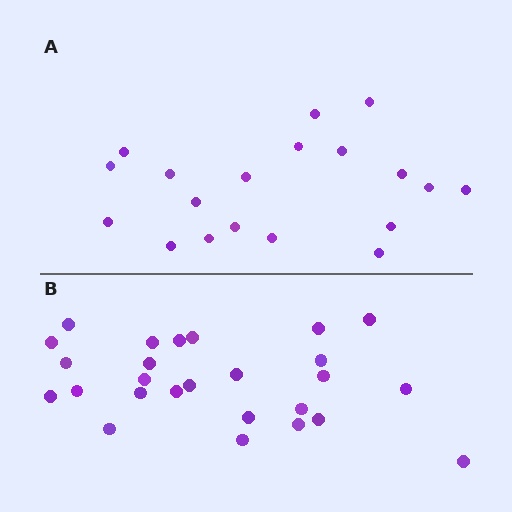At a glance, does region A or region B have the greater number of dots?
Region B (the bottom region) has more dots.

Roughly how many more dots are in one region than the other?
Region B has roughly 8 or so more dots than region A.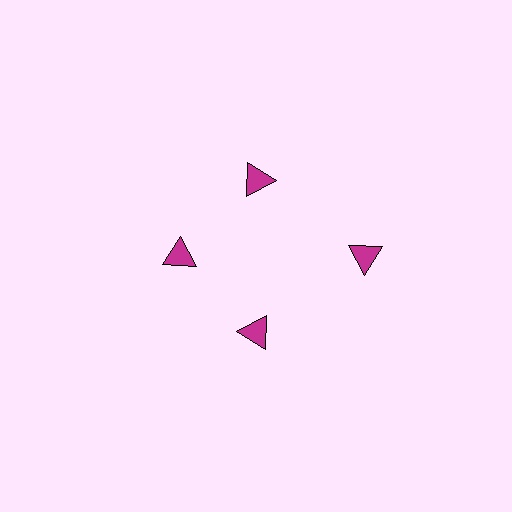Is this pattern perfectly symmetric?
No. The 4 magenta triangles are arranged in a ring, but one element near the 3 o'clock position is pushed outward from the center, breaking the 4-fold rotational symmetry.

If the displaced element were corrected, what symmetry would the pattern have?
It would have 4-fold rotational symmetry — the pattern would map onto itself every 90 degrees.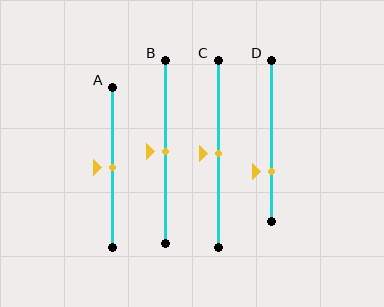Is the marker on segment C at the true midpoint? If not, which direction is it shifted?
Yes, the marker on segment C is at the true midpoint.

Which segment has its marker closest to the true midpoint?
Segment A has its marker closest to the true midpoint.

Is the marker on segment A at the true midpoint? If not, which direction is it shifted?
Yes, the marker on segment A is at the true midpoint.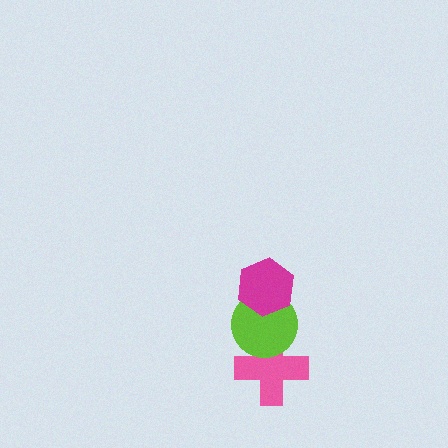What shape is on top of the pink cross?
The lime circle is on top of the pink cross.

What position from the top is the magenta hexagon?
The magenta hexagon is 1st from the top.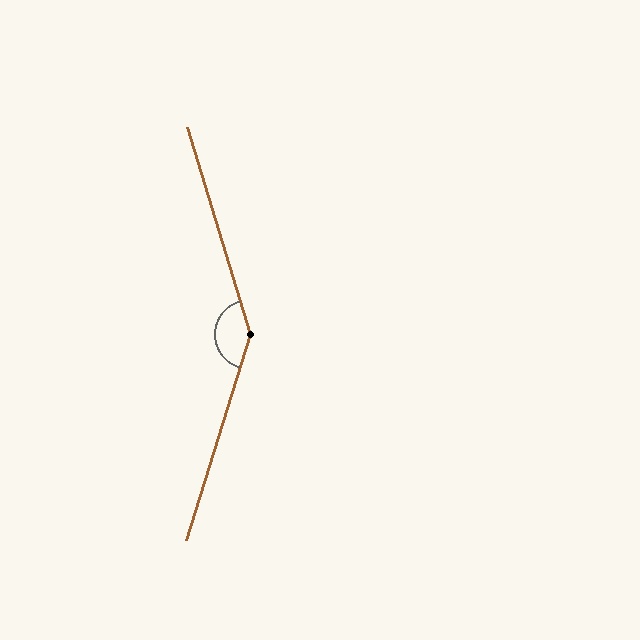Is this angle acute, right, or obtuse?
It is obtuse.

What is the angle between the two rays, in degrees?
Approximately 146 degrees.